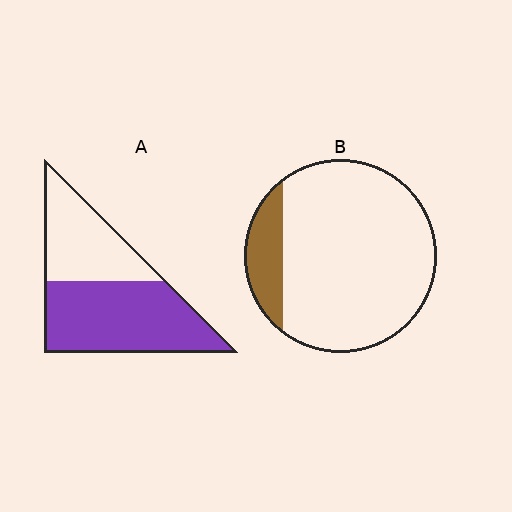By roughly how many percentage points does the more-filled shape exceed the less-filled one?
By roughly 45 percentage points (A over B).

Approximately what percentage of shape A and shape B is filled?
A is approximately 60% and B is approximately 15%.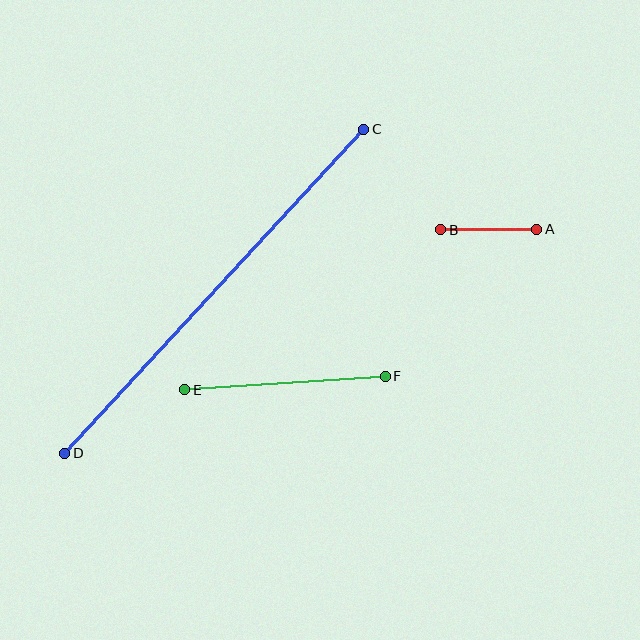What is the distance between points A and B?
The distance is approximately 96 pixels.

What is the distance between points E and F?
The distance is approximately 201 pixels.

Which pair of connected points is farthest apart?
Points C and D are farthest apart.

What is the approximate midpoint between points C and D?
The midpoint is at approximately (214, 291) pixels.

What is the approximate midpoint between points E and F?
The midpoint is at approximately (285, 383) pixels.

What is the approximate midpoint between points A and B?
The midpoint is at approximately (489, 230) pixels.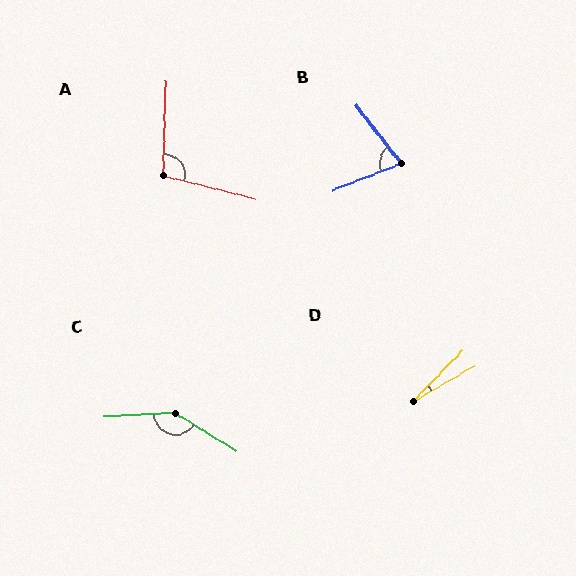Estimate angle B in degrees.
Approximately 73 degrees.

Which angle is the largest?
C, at approximately 145 degrees.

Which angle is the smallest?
D, at approximately 15 degrees.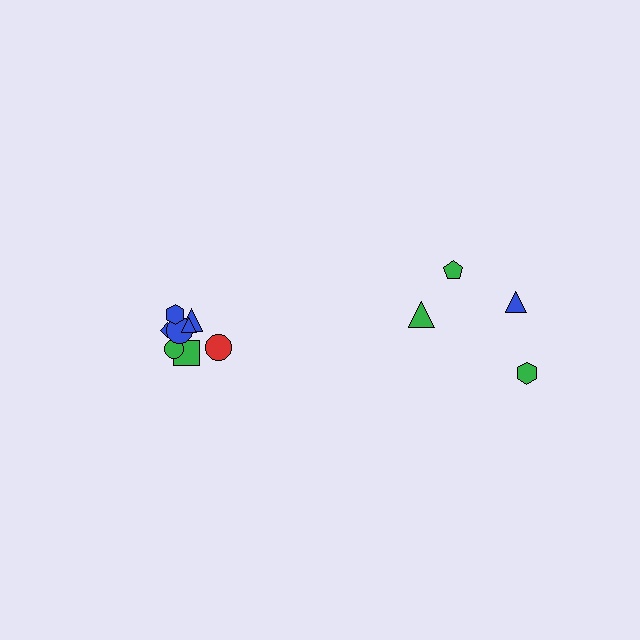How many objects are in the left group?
There are 8 objects.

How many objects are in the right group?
There are 4 objects.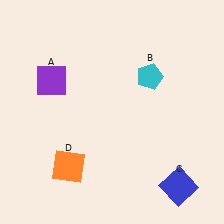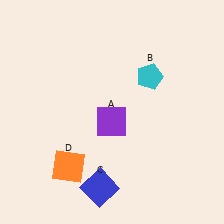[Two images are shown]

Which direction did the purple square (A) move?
The purple square (A) moved right.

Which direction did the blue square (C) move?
The blue square (C) moved left.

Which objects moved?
The objects that moved are: the purple square (A), the blue square (C).